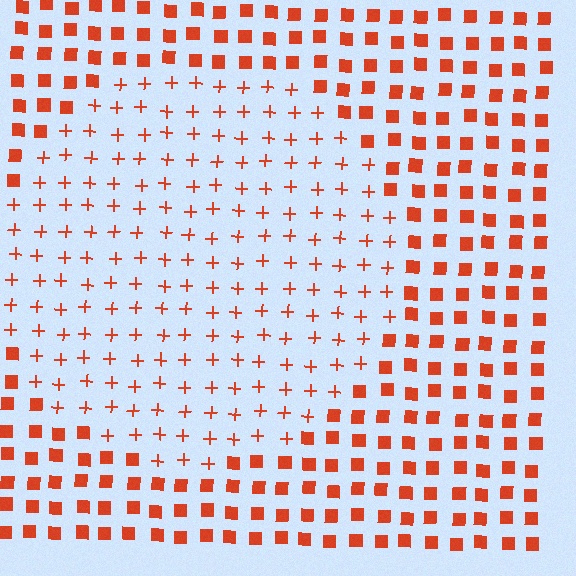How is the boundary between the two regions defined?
The boundary is defined by a change in element shape: plus signs inside vs. squares outside. All elements share the same color and spacing.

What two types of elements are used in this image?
The image uses plus signs inside the circle region and squares outside it.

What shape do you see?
I see a circle.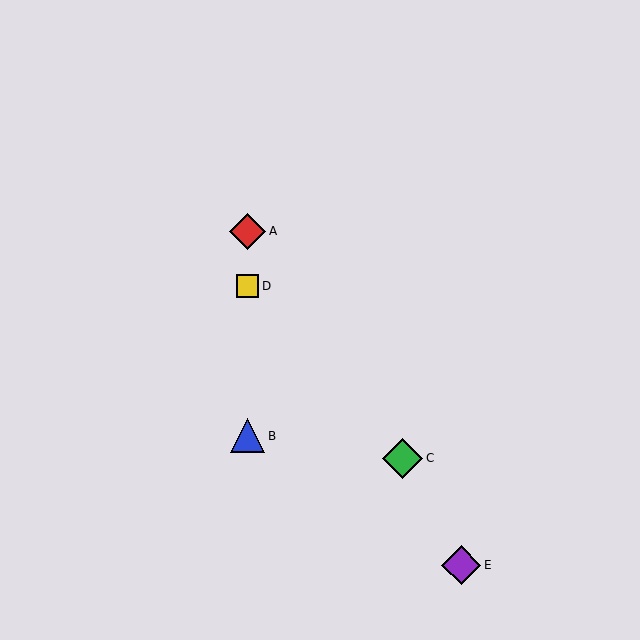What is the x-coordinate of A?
Object A is at x≈248.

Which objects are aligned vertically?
Objects A, B, D are aligned vertically.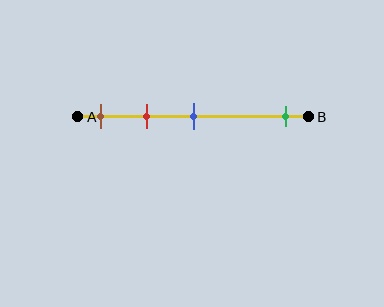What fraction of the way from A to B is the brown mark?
The brown mark is approximately 10% (0.1) of the way from A to B.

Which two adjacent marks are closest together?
The brown and red marks are the closest adjacent pair.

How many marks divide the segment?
There are 4 marks dividing the segment.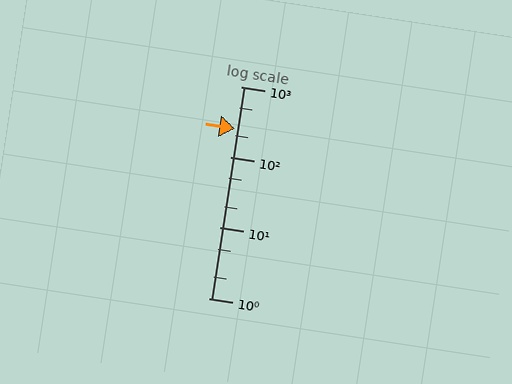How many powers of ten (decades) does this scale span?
The scale spans 3 decades, from 1 to 1000.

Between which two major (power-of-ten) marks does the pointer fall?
The pointer is between 100 and 1000.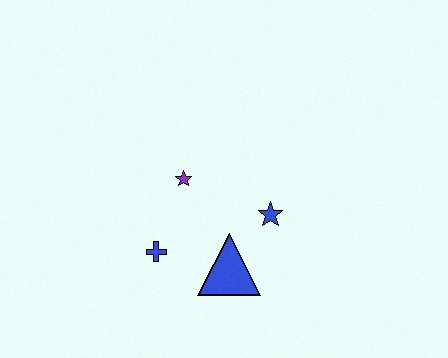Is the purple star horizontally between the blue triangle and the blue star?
No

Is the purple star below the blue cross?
No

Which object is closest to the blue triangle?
The blue star is closest to the blue triangle.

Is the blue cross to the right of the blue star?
No